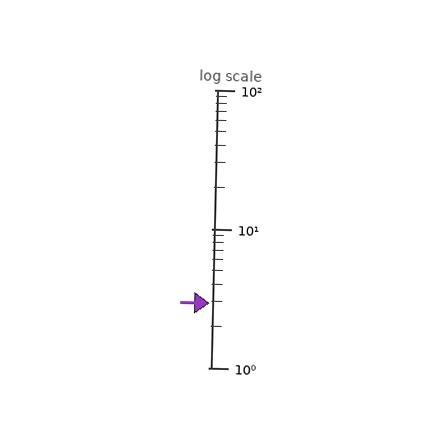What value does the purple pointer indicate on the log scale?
The pointer indicates approximately 2.9.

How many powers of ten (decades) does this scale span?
The scale spans 2 decades, from 1 to 100.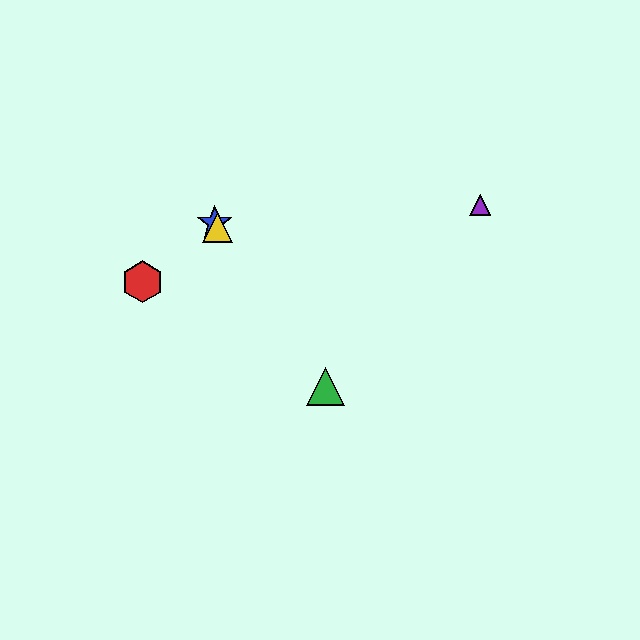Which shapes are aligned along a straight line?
The blue star, the green triangle, the yellow triangle are aligned along a straight line.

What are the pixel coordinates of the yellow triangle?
The yellow triangle is at (218, 227).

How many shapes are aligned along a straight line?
3 shapes (the blue star, the green triangle, the yellow triangle) are aligned along a straight line.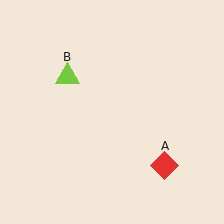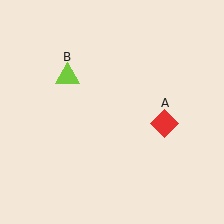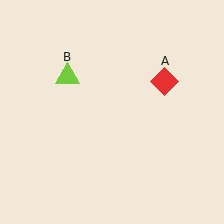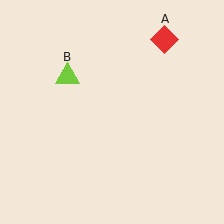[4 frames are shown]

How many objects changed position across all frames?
1 object changed position: red diamond (object A).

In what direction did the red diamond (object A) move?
The red diamond (object A) moved up.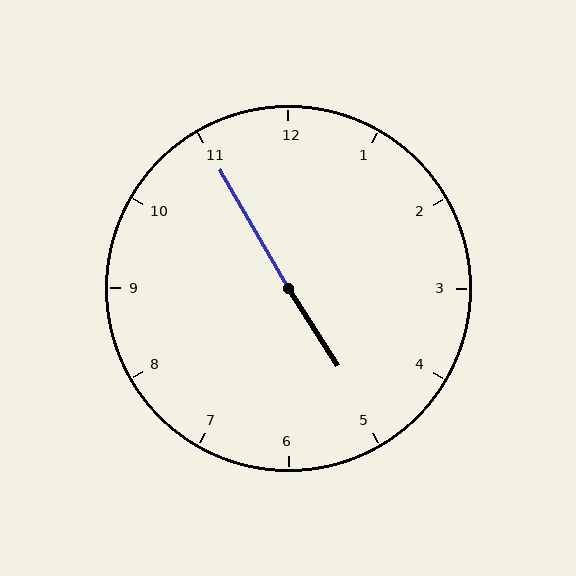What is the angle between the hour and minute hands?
Approximately 178 degrees.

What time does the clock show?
4:55.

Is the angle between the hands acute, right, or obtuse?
It is obtuse.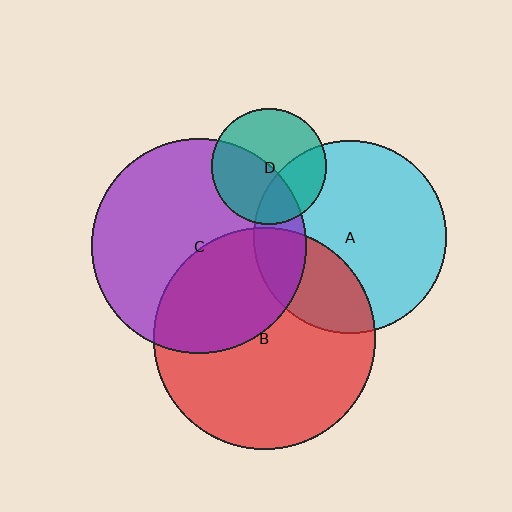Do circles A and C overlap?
Yes.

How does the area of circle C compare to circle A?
Approximately 1.2 times.